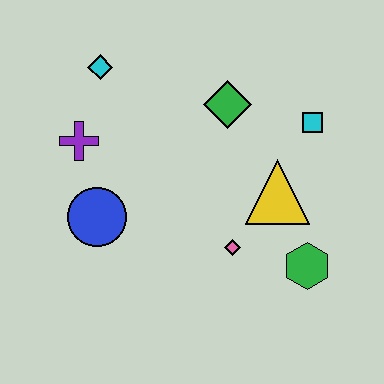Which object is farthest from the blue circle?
The cyan square is farthest from the blue circle.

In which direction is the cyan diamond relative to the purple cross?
The cyan diamond is above the purple cross.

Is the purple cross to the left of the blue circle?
Yes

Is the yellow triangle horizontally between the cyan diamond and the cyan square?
Yes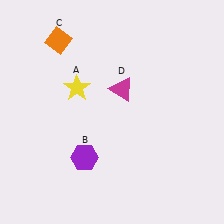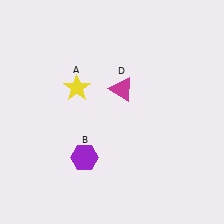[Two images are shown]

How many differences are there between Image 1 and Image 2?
There is 1 difference between the two images.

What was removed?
The orange diamond (C) was removed in Image 2.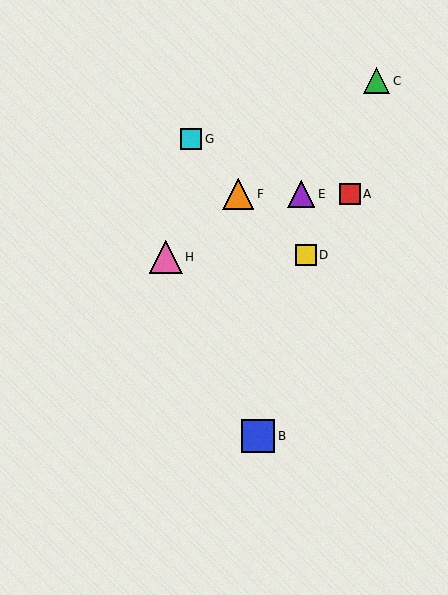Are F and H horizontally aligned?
No, F is at y≈194 and H is at y≈257.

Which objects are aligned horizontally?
Objects A, E, F are aligned horizontally.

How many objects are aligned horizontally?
3 objects (A, E, F) are aligned horizontally.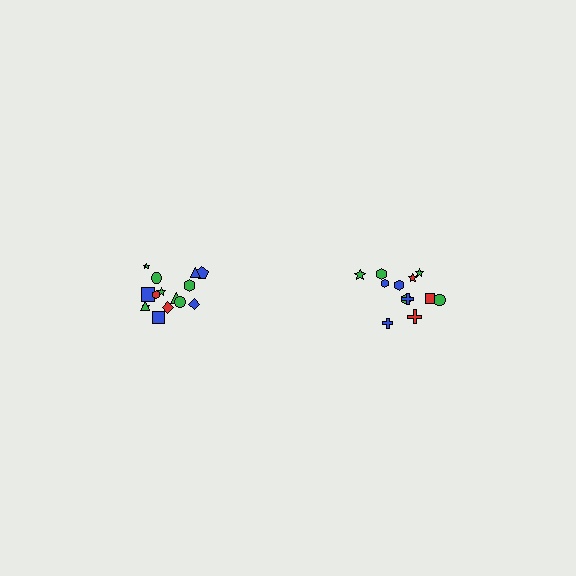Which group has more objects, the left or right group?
The left group.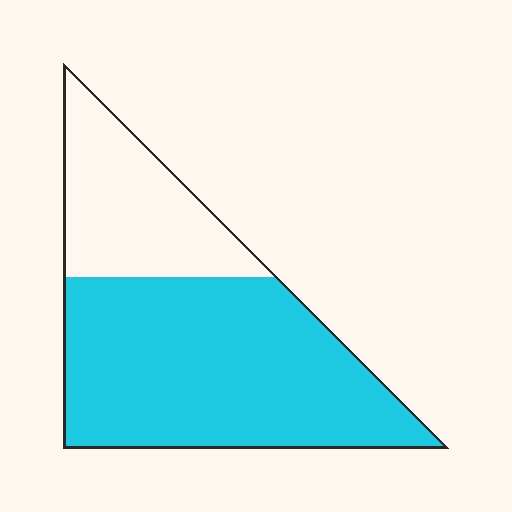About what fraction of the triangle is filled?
About two thirds (2/3).